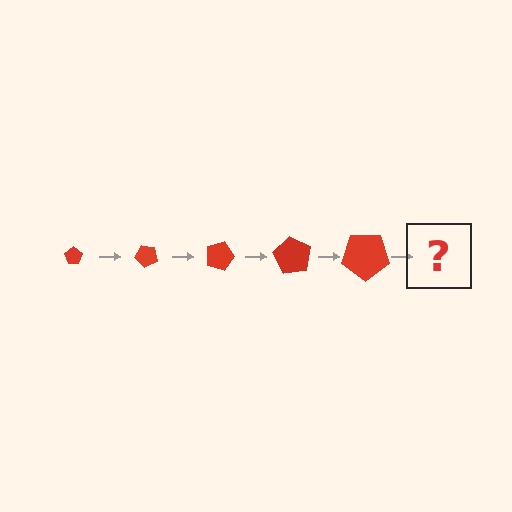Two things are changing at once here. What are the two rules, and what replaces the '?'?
The two rules are that the pentagon grows larger each step and it rotates 45 degrees each step. The '?' should be a pentagon, larger than the previous one and rotated 225 degrees from the start.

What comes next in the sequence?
The next element should be a pentagon, larger than the previous one and rotated 225 degrees from the start.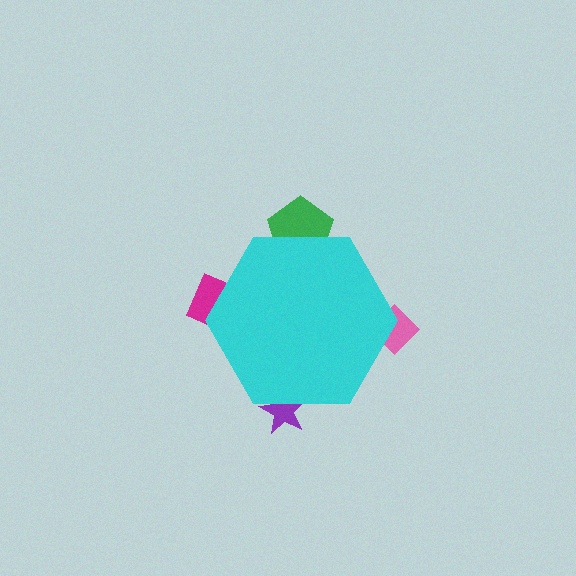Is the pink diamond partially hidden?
Yes, the pink diamond is partially hidden behind the cyan hexagon.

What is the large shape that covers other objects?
A cyan hexagon.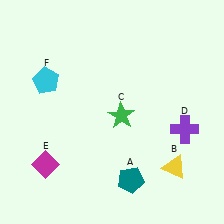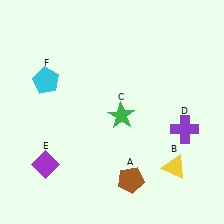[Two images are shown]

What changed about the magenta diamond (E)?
In Image 1, E is magenta. In Image 2, it changed to purple.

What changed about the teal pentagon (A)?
In Image 1, A is teal. In Image 2, it changed to brown.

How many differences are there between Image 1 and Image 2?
There are 2 differences between the two images.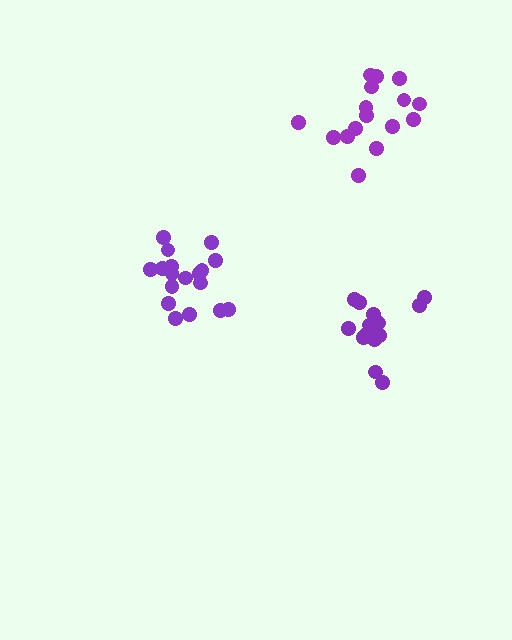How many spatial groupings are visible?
There are 3 spatial groupings.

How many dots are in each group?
Group 1: 18 dots, Group 2: 16 dots, Group 3: 16 dots (50 total).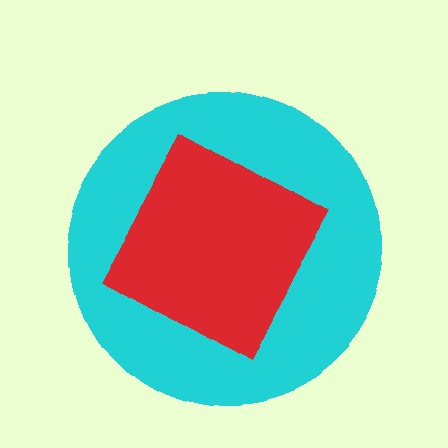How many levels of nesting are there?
2.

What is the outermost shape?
The cyan circle.